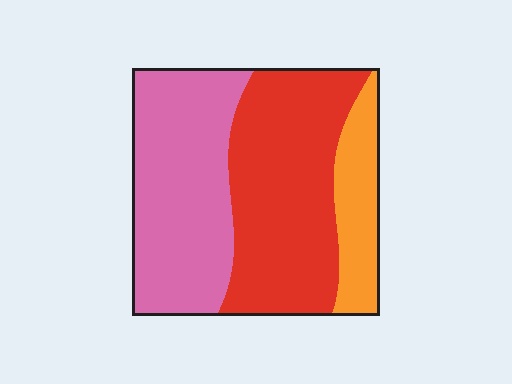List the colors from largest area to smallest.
From largest to smallest: red, pink, orange.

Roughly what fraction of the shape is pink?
Pink covers around 40% of the shape.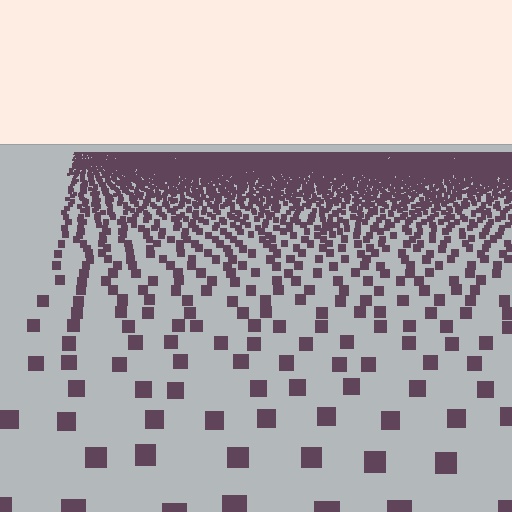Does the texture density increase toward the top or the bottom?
Density increases toward the top.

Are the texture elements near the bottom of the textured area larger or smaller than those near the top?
Larger. Near the bottom, elements are closer to the viewer and appear at a bigger on-screen size.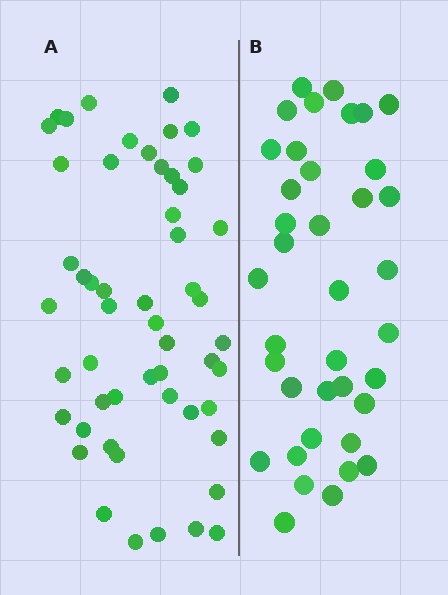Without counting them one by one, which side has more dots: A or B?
Region A (the left region) has more dots.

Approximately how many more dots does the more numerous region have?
Region A has approximately 15 more dots than region B.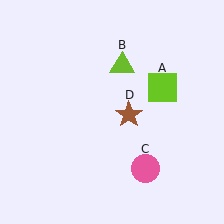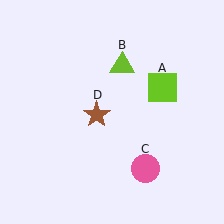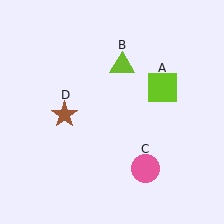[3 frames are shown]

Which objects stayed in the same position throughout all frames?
Lime square (object A) and lime triangle (object B) and pink circle (object C) remained stationary.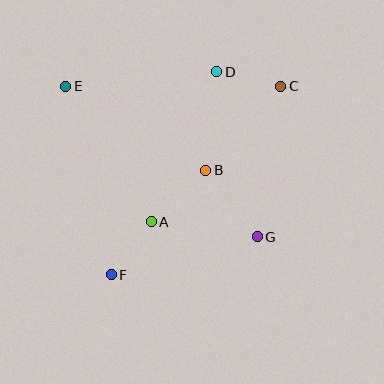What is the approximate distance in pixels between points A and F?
The distance between A and F is approximately 67 pixels.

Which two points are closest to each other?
Points C and D are closest to each other.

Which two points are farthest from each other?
Points C and F are farthest from each other.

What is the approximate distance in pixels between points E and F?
The distance between E and F is approximately 194 pixels.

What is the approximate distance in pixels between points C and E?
The distance between C and E is approximately 215 pixels.